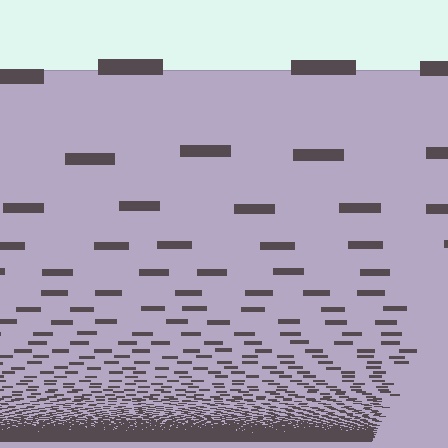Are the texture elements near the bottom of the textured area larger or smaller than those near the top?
Smaller. The gradient is inverted — elements near the bottom are smaller and denser.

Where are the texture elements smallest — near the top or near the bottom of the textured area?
Near the bottom.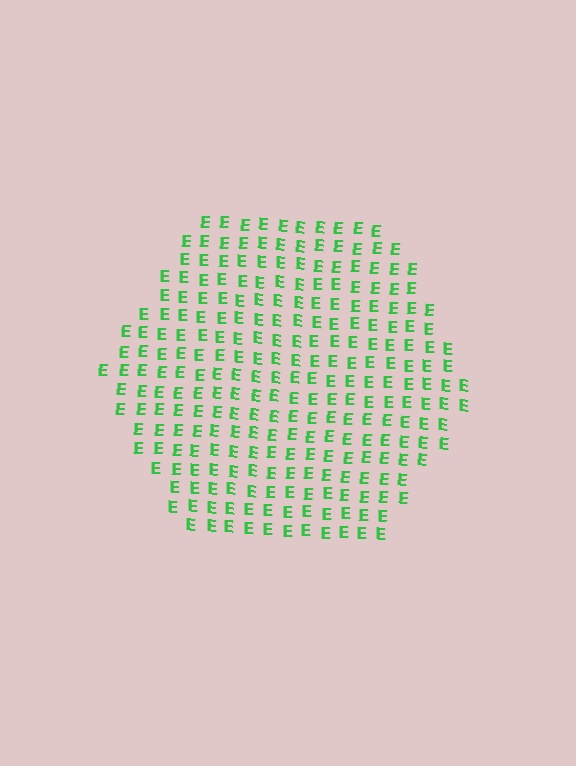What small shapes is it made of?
It is made of small letter E's.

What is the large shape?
The large shape is a hexagon.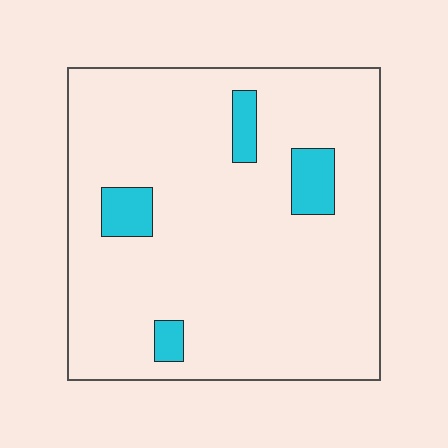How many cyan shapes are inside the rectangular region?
4.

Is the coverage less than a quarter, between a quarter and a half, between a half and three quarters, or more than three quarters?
Less than a quarter.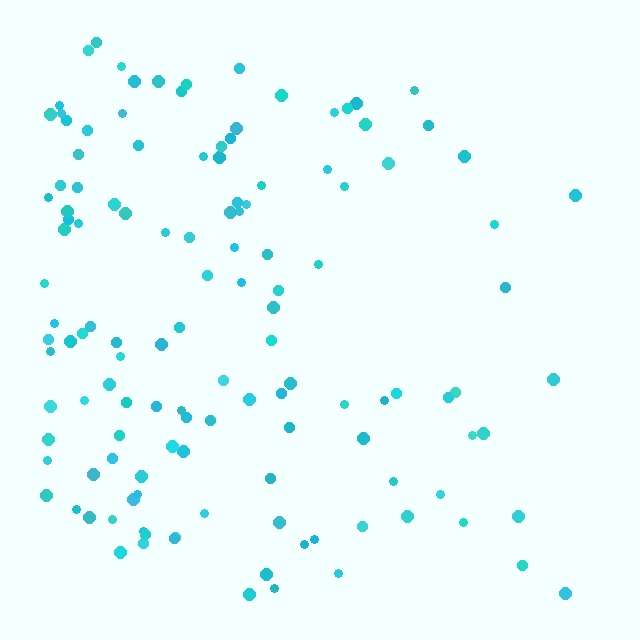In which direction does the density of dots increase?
From right to left, with the left side densest.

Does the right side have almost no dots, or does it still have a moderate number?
Still a moderate number, just noticeably fewer than the left.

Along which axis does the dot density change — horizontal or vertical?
Horizontal.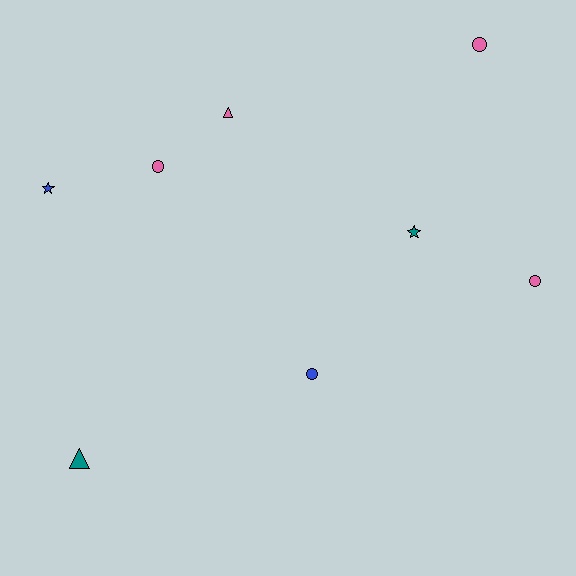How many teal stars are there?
There is 1 teal star.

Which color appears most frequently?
Pink, with 4 objects.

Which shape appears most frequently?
Circle, with 4 objects.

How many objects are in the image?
There are 8 objects.